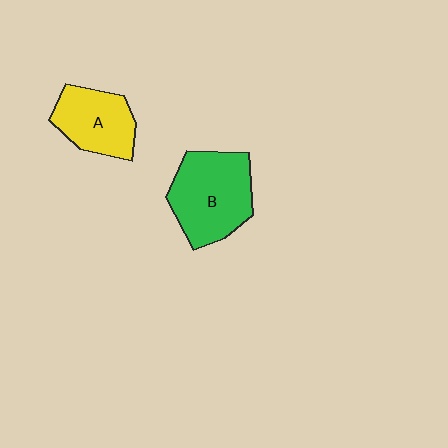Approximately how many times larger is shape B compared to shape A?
Approximately 1.4 times.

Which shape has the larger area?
Shape B (green).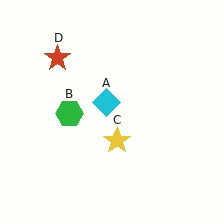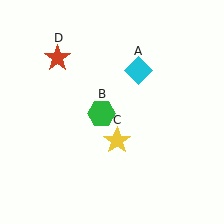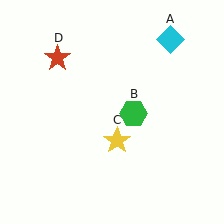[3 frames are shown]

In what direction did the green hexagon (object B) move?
The green hexagon (object B) moved right.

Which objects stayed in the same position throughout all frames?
Yellow star (object C) and red star (object D) remained stationary.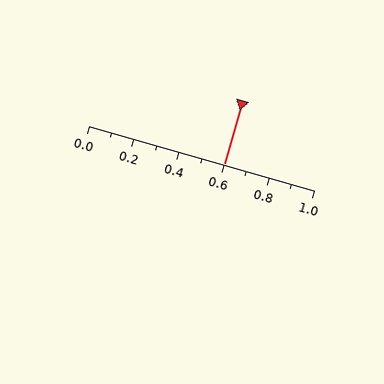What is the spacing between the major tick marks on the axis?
The major ticks are spaced 0.2 apart.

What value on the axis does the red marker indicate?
The marker indicates approximately 0.6.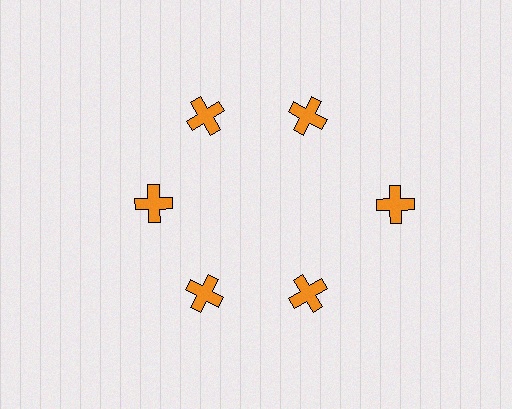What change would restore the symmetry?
The symmetry would be restored by moving it inward, back onto the ring so that all 6 crosses sit at equal angles and equal distance from the center.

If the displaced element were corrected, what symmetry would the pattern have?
It would have 6-fold rotational symmetry — the pattern would map onto itself every 60 degrees.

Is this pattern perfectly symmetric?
No. The 6 orange crosses are arranged in a ring, but one element near the 3 o'clock position is pushed outward from the center, breaking the 6-fold rotational symmetry.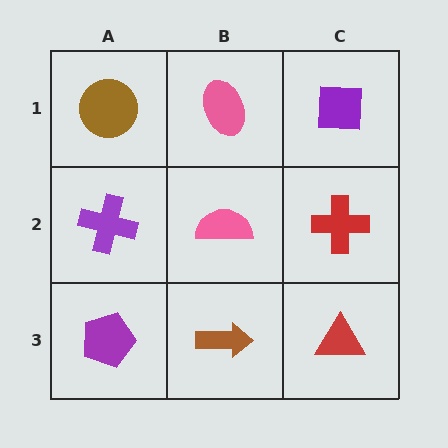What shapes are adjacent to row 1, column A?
A purple cross (row 2, column A), a pink ellipse (row 1, column B).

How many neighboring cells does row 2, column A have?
3.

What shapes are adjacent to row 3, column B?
A pink semicircle (row 2, column B), a purple pentagon (row 3, column A), a red triangle (row 3, column C).